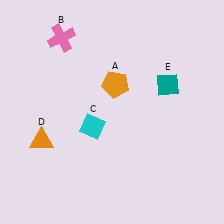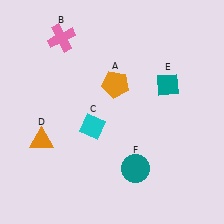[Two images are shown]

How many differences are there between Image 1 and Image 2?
There is 1 difference between the two images.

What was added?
A teal circle (F) was added in Image 2.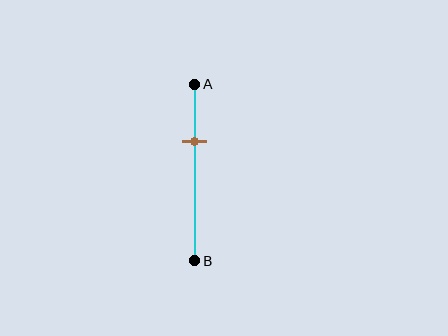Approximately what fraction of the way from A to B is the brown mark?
The brown mark is approximately 35% of the way from A to B.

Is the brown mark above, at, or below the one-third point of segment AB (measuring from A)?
The brown mark is approximately at the one-third point of segment AB.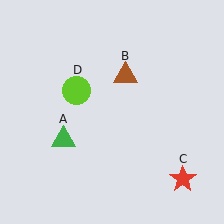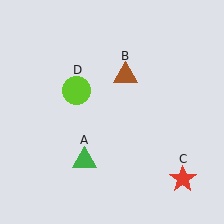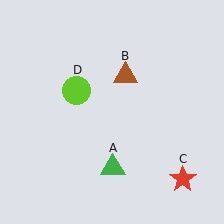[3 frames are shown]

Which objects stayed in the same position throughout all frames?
Brown triangle (object B) and red star (object C) and lime circle (object D) remained stationary.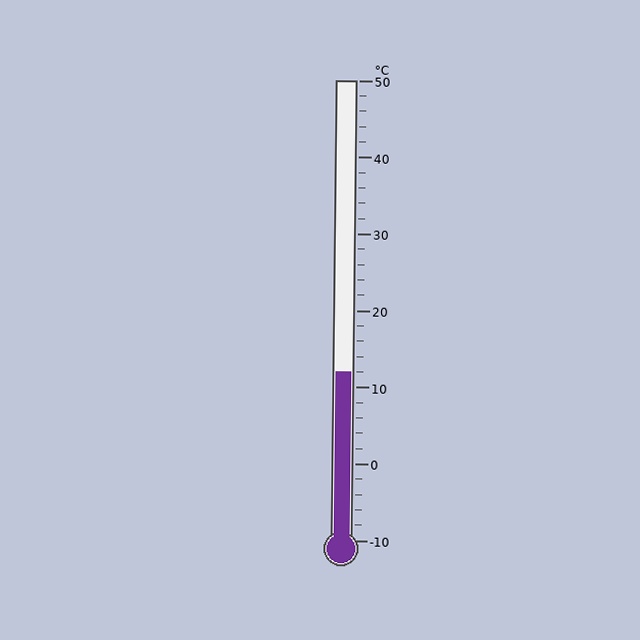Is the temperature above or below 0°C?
The temperature is above 0°C.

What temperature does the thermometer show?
The thermometer shows approximately 12°C.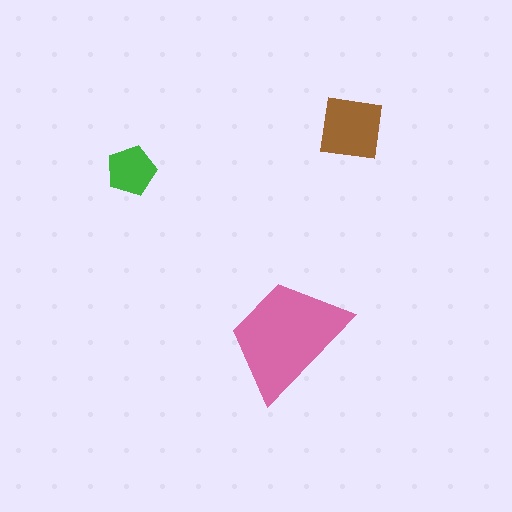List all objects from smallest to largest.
The green pentagon, the brown square, the pink trapezoid.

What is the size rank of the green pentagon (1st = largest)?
3rd.